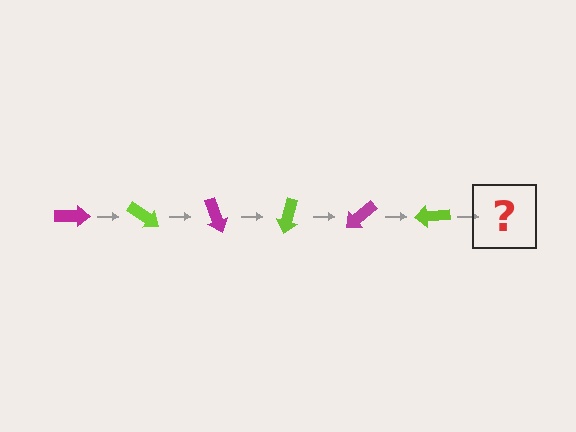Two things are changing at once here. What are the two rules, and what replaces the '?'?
The two rules are that it rotates 35 degrees each step and the color cycles through magenta and lime. The '?' should be a magenta arrow, rotated 210 degrees from the start.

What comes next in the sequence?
The next element should be a magenta arrow, rotated 210 degrees from the start.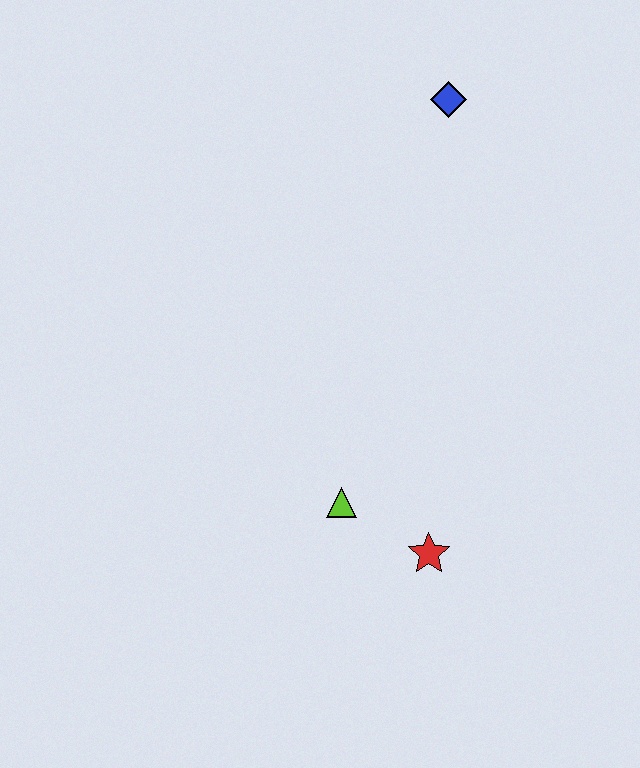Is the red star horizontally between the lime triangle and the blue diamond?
Yes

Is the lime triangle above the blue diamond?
No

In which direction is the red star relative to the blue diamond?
The red star is below the blue diamond.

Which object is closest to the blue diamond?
The lime triangle is closest to the blue diamond.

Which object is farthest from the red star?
The blue diamond is farthest from the red star.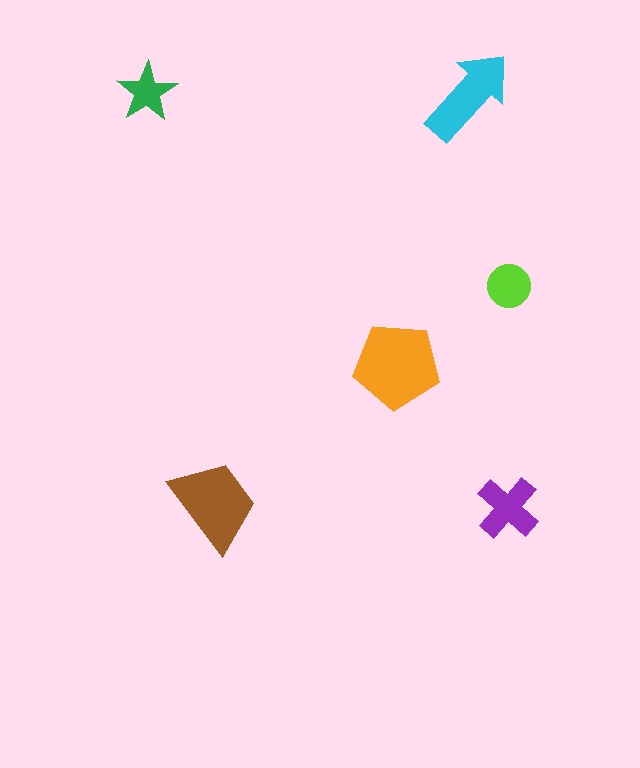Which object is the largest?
The orange pentagon.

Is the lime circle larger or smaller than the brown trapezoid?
Smaller.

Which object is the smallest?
The green star.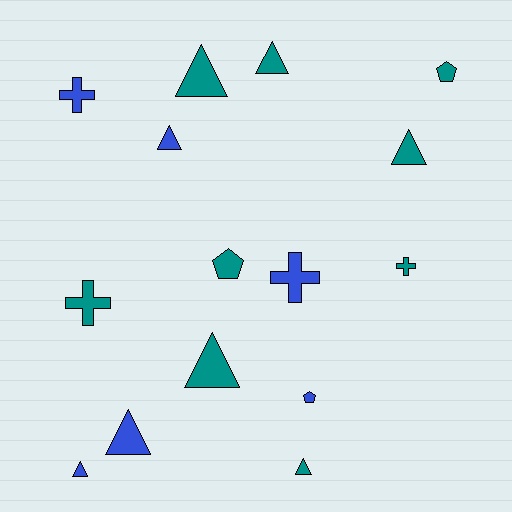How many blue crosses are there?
There are 2 blue crosses.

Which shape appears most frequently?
Triangle, with 8 objects.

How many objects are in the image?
There are 15 objects.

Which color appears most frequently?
Teal, with 9 objects.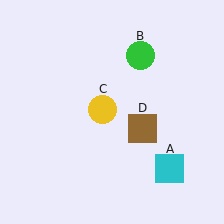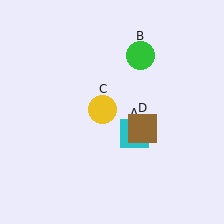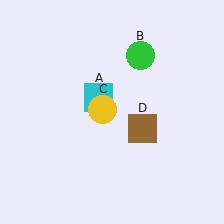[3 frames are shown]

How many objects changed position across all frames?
1 object changed position: cyan square (object A).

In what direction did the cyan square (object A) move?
The cyan square (object A) moved up and to the left.